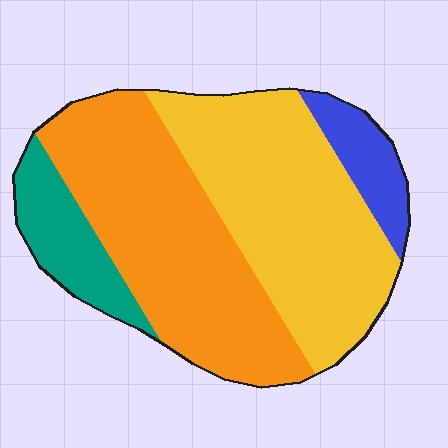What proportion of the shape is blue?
Blue takes up about one tenth (1/10) of the shape.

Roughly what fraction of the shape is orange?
Orange covers 40% of the shape.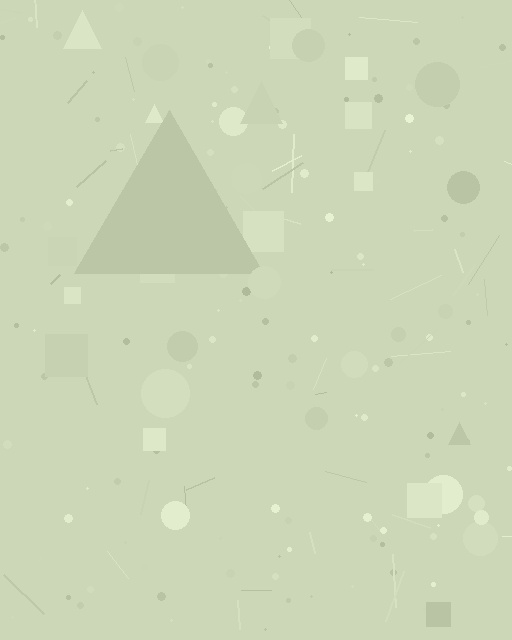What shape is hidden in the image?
A triangle is hidden in the image.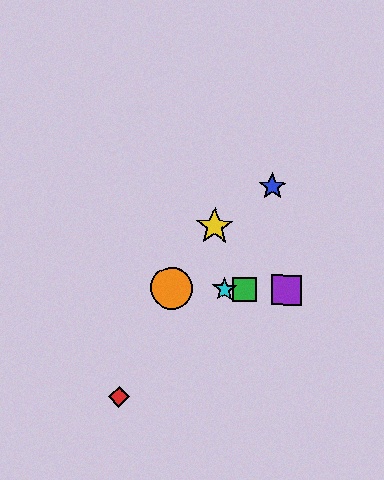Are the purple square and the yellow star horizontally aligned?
No, the purple square is at y≈290 and the yellow star is at y≈227.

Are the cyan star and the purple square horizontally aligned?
Yes, both are at y≈289.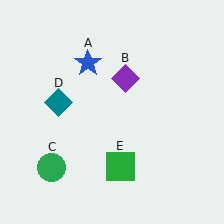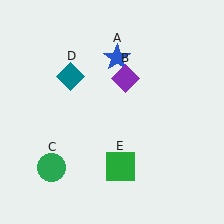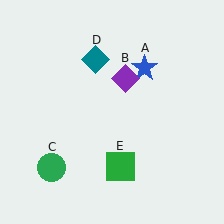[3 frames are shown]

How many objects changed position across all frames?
2 objects changed position: blue star (object A), teal diamond (object D).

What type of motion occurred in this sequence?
The blue star (object A), teal diamond (object D) rotated clockwise around the center of the scene.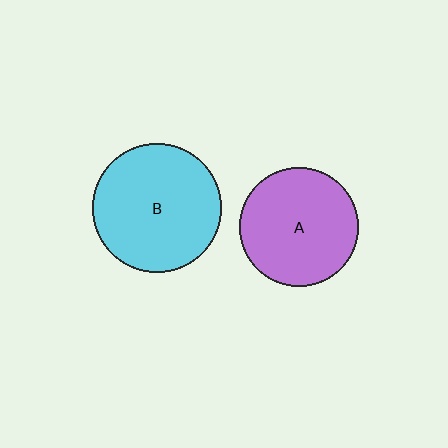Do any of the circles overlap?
No, none of the circles overlap.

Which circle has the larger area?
Circle B (cyan).